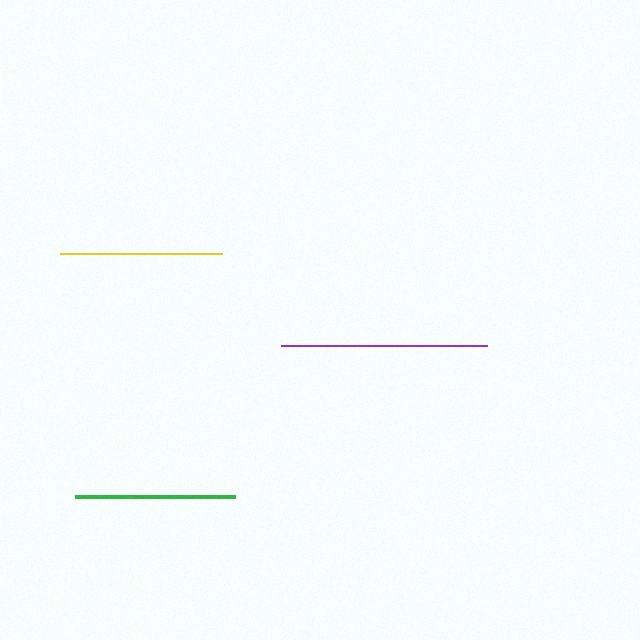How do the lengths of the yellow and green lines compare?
The yellow and green lines are approximately the same length.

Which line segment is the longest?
The purple line is the longest at approximately 206 pixels.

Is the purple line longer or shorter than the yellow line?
The purple line is longer than the yellow line.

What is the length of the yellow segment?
The yellow segment is approximately 162 pixels long.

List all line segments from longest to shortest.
From longest to shortest: purple, yellow, green.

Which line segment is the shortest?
The green line is the shortest at approximately 160 pixels.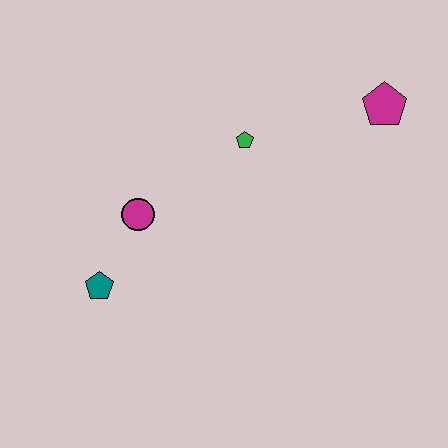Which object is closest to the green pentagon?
The magenta circle is closest to the green pentagon.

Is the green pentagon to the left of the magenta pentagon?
Yes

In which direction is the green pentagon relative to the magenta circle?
The green pentagon is to the right of the magenta circle.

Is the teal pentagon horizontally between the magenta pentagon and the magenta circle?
No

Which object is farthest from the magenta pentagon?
The teal pentagon is farthest from the magenta pentagon.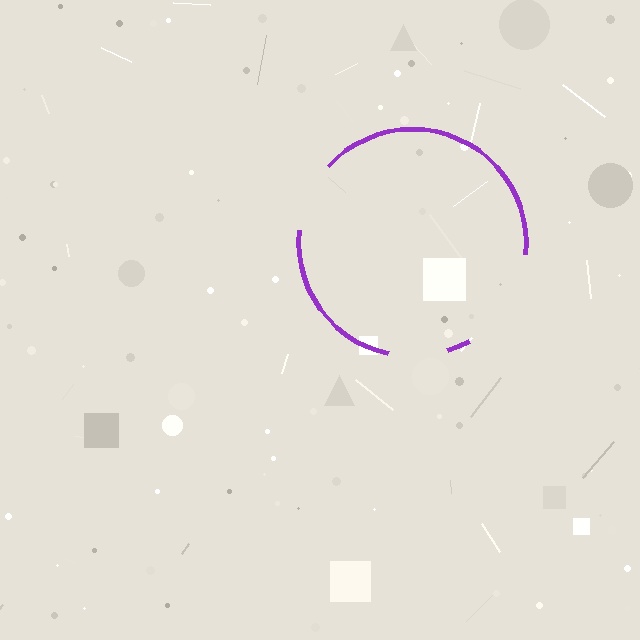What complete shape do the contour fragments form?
The contour fragments form a circle.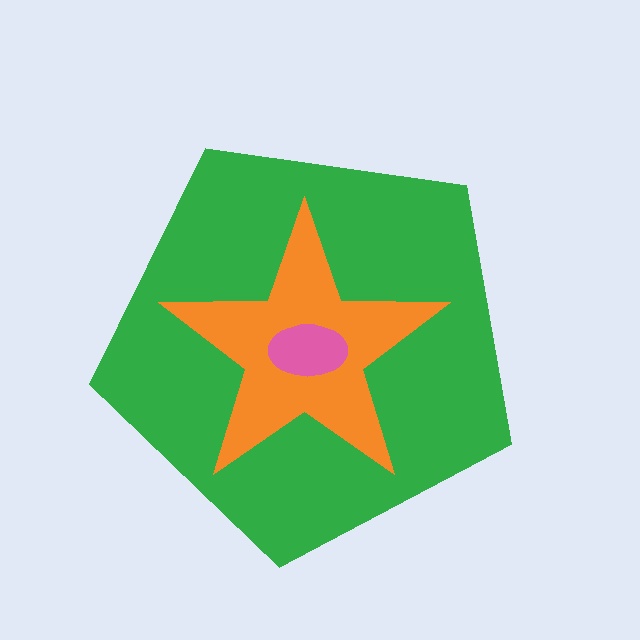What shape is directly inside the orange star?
The pink ellipse.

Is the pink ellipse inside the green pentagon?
Yes.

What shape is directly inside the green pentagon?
The orange star.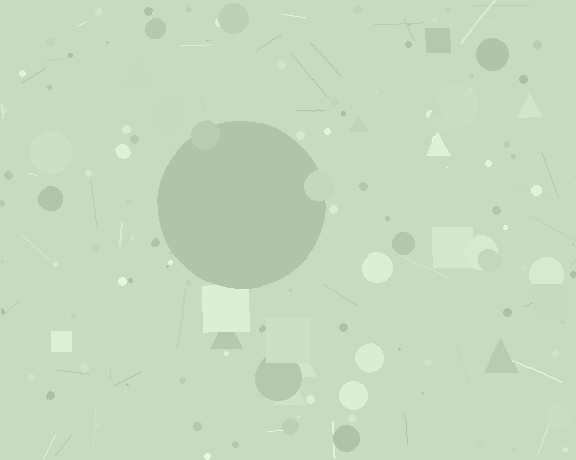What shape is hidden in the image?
A circle is hidden in the image.